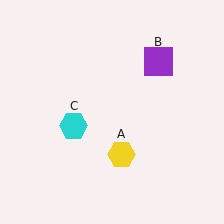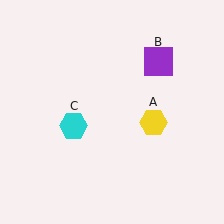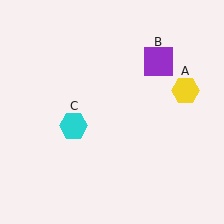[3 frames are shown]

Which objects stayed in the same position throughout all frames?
Purple square (object B) and cyan hexagon (object C) remained stationary.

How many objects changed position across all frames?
1 object changed position: yellow hexagon (object A).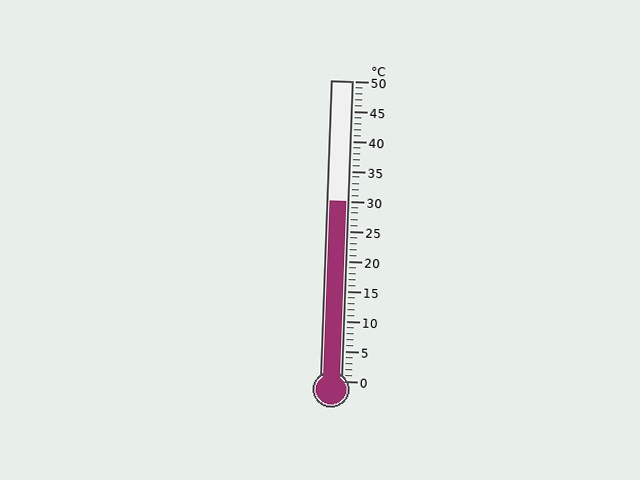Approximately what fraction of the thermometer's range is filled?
The thermometer is filled to approximately 60% of its range.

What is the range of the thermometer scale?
The thermometer scale ranges from 0°C to 50°C.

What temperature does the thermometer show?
The thermometer shows approximately 30°C.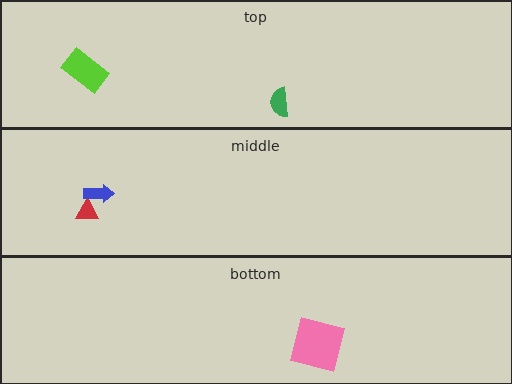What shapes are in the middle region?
The red triangle, the blue arrow.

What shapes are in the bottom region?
The pink square.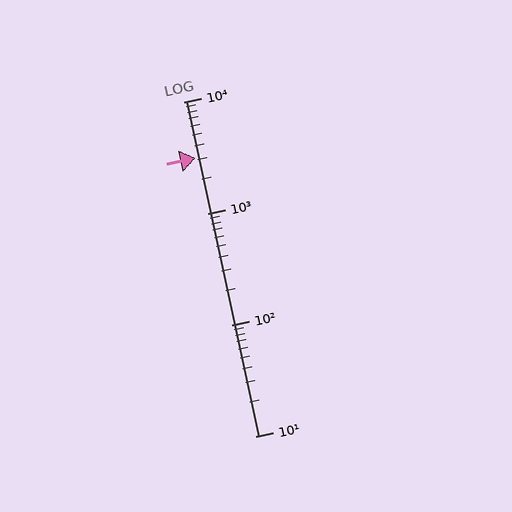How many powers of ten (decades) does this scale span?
The scale spans 3 decades, from 10 to 10000.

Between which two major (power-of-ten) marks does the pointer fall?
The pointer is between 1000 and 10000.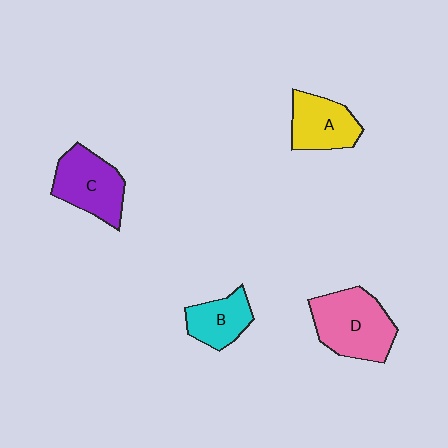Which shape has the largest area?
Shape D (pink).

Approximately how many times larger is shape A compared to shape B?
Approximately 1.2 times.